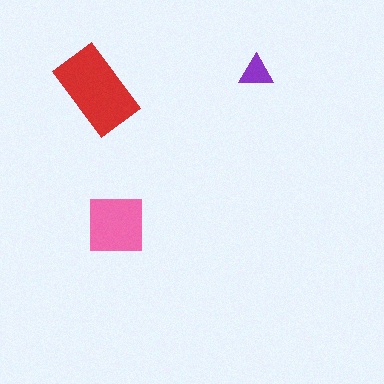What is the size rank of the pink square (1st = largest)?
2nd.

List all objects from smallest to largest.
The purple triangle, the pink square, the red rectangle.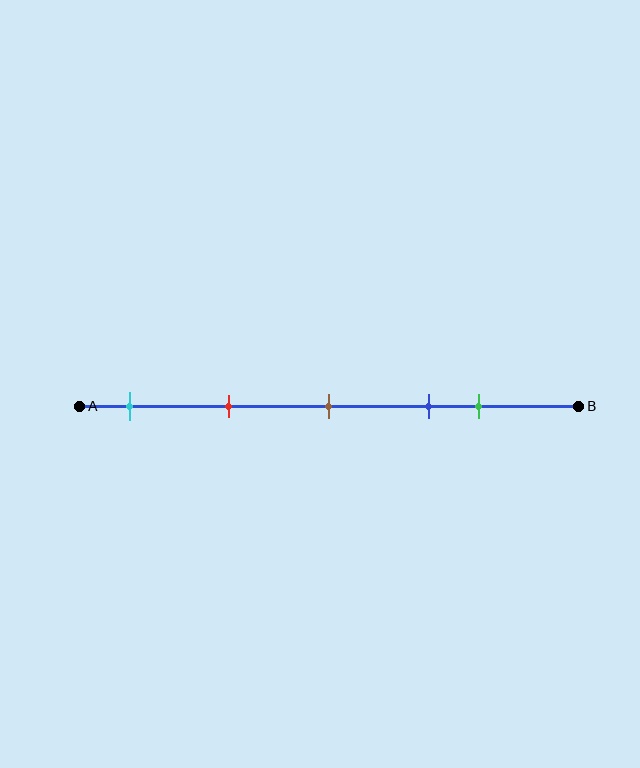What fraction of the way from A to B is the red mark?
The red mark is approximately 30% (0.3) of the way from A to B.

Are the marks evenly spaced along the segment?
No, the marks are not evenly spaced.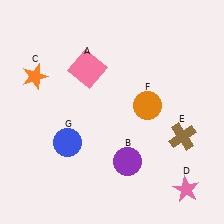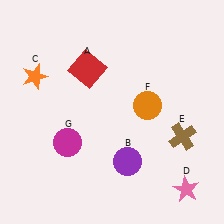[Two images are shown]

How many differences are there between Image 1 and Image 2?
There are 2 differences between the two images.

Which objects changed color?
A changed from pink to red. G changed from blue to magenta.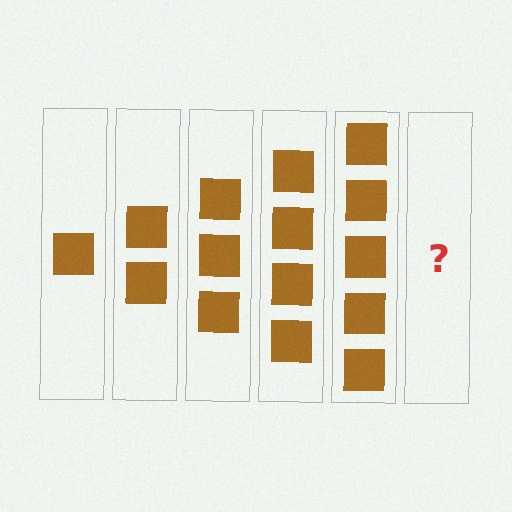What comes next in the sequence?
The next element should be 6 squares.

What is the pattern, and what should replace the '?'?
The pattern is that each step adds one more square. The '?' should be 6 squares.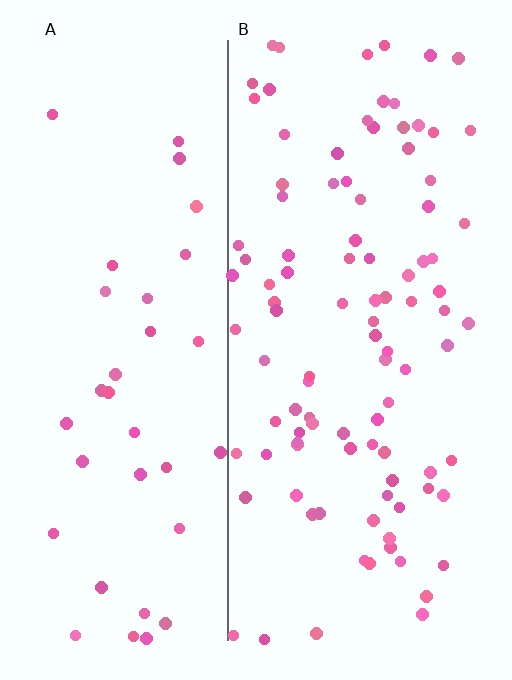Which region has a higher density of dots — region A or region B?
B (the right).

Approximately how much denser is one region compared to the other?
Approximately 2.7× — region B over region A.